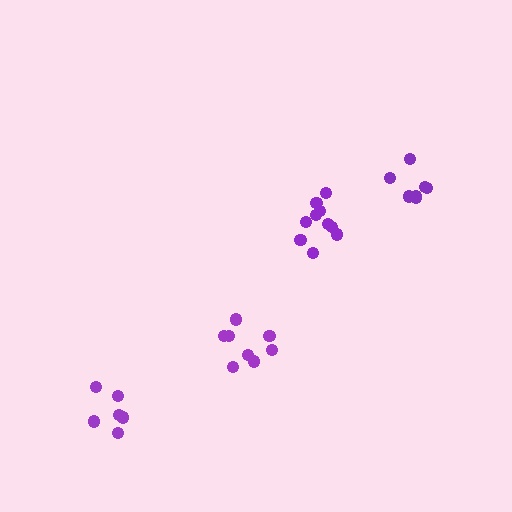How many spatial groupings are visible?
There are 4 spatial groupings.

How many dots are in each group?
Group 1: 10 dots, Group 2: 7 dots, Group 3: 6 dots, Group 4: 8 dots (31 total).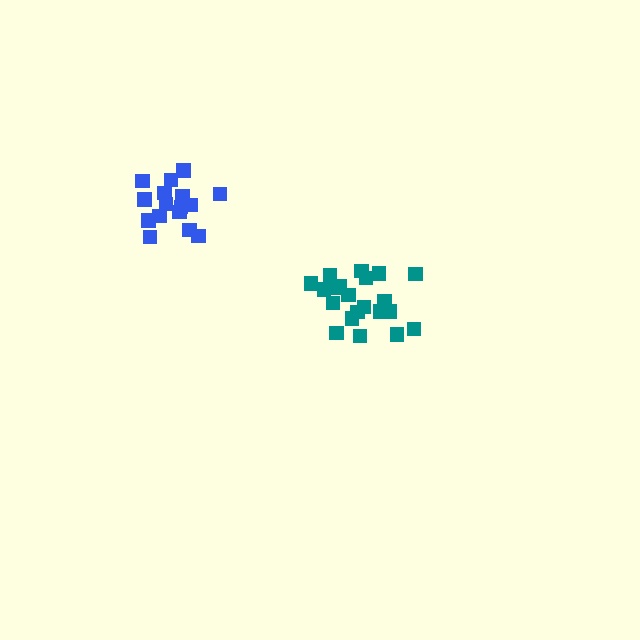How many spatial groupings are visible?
There are 2 spatial groupings.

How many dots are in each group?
Group 1: 21 dots, Group 2: 16 dots (37 total).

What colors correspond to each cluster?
The clusters are colored: teal, blue.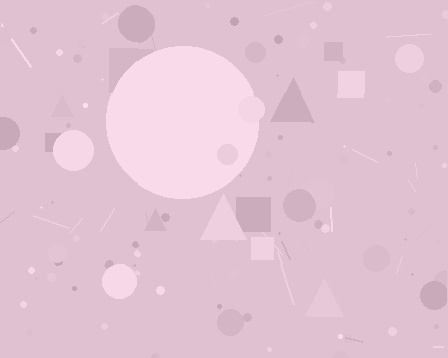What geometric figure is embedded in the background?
A circle is embedded in the background.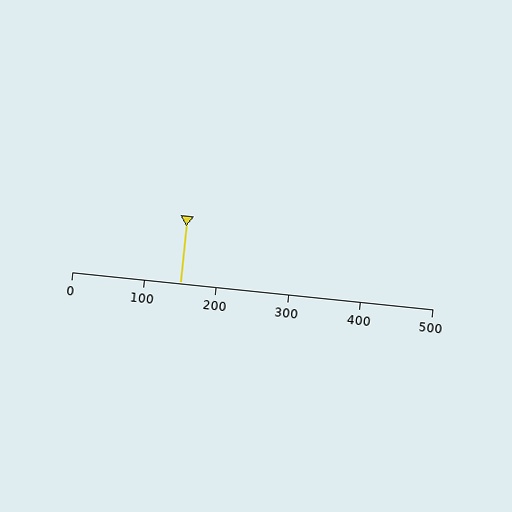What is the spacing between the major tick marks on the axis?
The major ticks are spaced 100 apart.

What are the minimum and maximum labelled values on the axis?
The axis runs from 0 to 500.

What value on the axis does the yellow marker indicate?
The marker indicates approximately 150.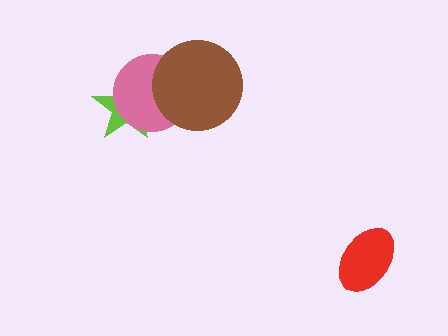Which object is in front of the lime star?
The pink circle is in front of the lime star.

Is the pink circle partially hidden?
Yes, it is partially covered by another shape.